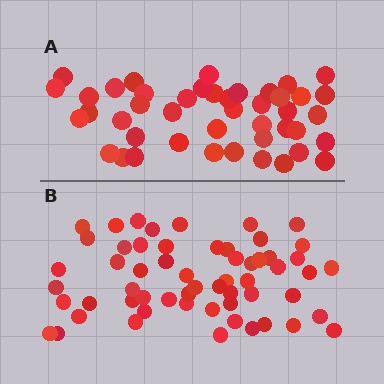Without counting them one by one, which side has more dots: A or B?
Region B (the bottom region) has more dots.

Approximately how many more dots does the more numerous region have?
Region B has approximately 15 more dots than region A.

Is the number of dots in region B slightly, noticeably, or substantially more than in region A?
Region B has noticeably more, but not dramatically so. The ratio is roughly 1.3 to 1.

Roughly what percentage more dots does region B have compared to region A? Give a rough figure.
About 30% more.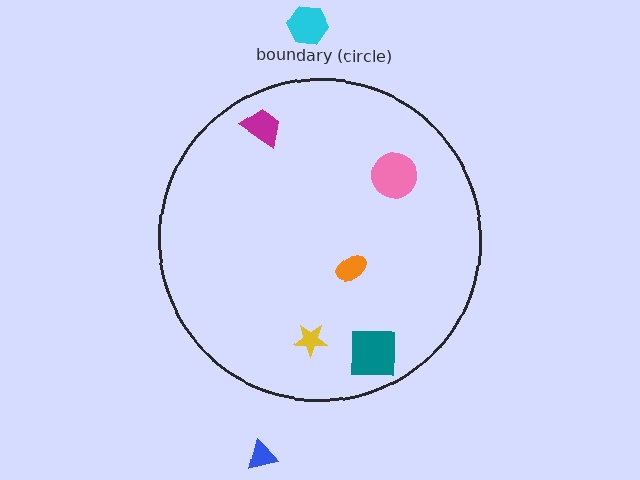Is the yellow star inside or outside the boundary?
Inside.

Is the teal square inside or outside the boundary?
Inside.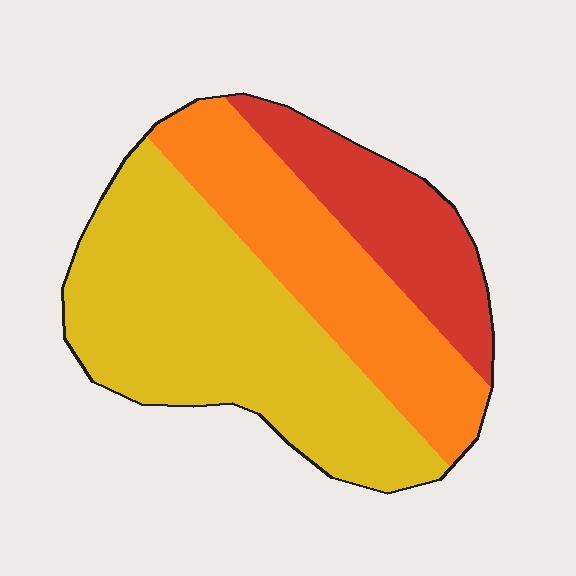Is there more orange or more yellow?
Yellow.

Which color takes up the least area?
Red, at roughly 20%.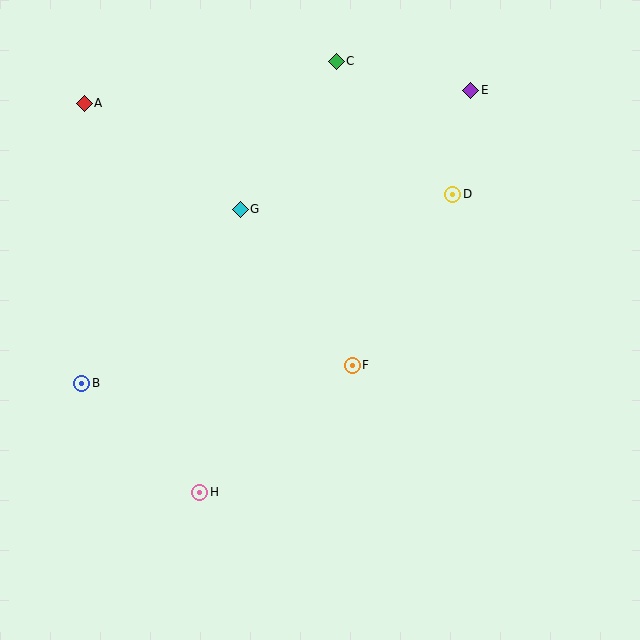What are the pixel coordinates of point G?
Point G is at (240, 209).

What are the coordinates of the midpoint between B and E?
The midpoint between B and E is at (276, 237).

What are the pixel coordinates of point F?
Point F is at (352, 365).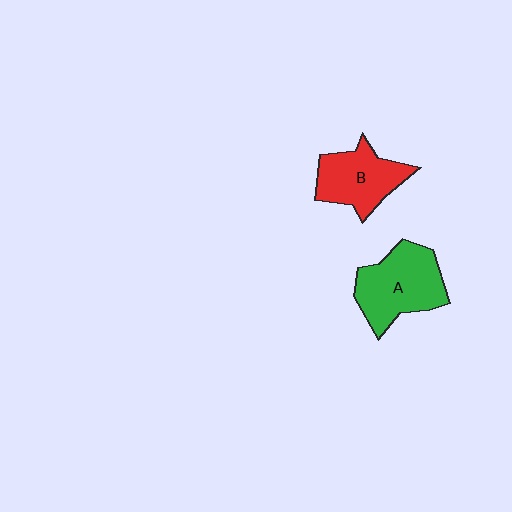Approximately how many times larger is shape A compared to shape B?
Approximately 1.2 times.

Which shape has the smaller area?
Shape B (red).